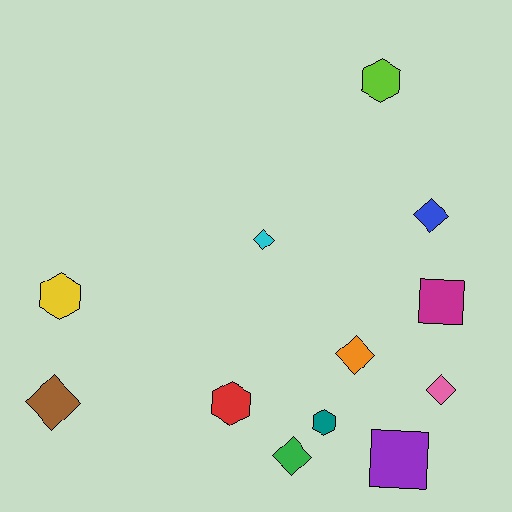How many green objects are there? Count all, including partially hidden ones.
There is 1 green object.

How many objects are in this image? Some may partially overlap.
There are 12 objects.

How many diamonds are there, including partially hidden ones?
There are 6 diamonds.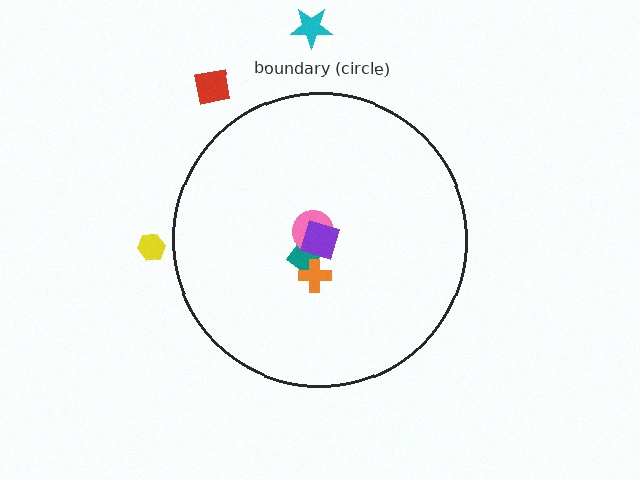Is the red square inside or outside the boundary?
Outside.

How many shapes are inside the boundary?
4 inside, 3 outside.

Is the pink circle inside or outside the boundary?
Inside.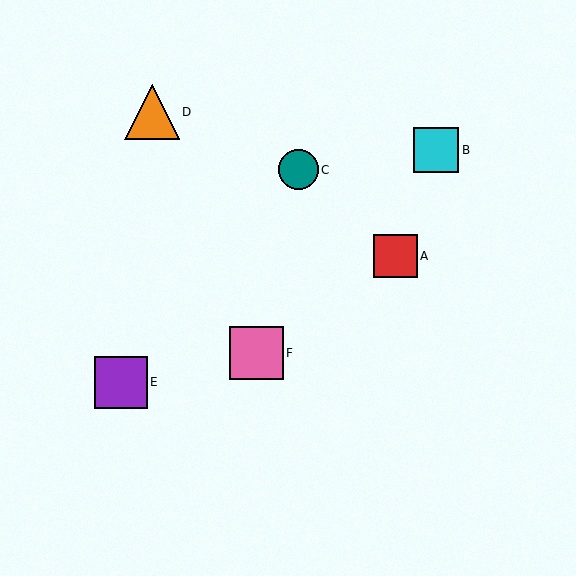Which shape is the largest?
The orange triangle (labeled D) is the largest.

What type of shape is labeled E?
Shape E is a purple square.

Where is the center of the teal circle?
The center of the teal circle is at (299, 170).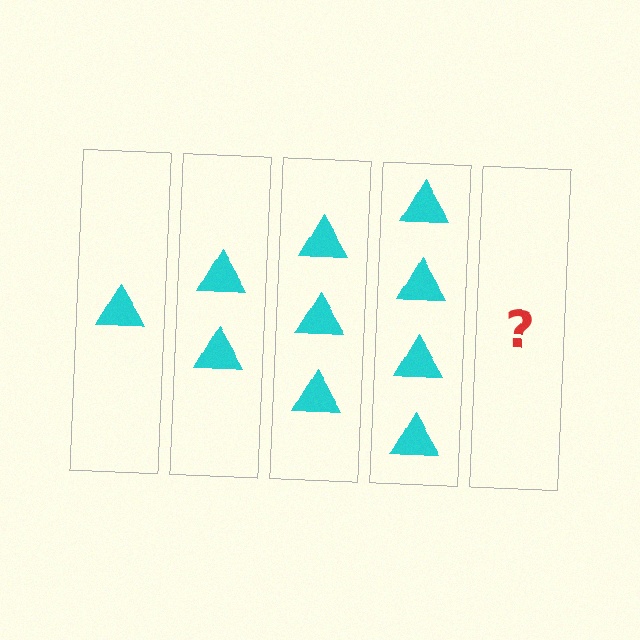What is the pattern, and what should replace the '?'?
The pattern is that each step adds one more triangle. The '?' should be 5 triangles.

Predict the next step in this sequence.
The next step is 5 triangles.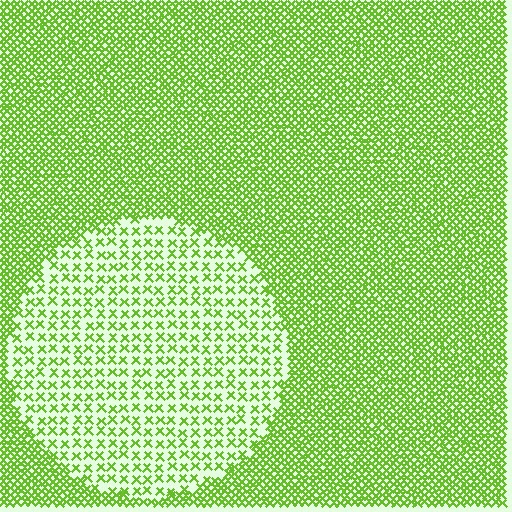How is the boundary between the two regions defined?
The boundary is defined by a change in element density (approximately 2.8x ratio). All elements are the same color, size, and shape.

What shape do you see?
I see a circle.